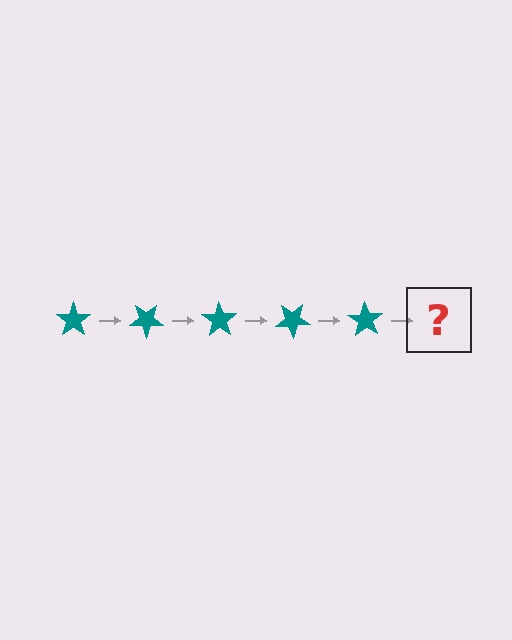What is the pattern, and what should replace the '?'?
The pattern is that the star rotates 35 degrees each step. The '?' should be a teal star rotated 175 degrees.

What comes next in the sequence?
The next element should be a teal star rotated 175 degrees.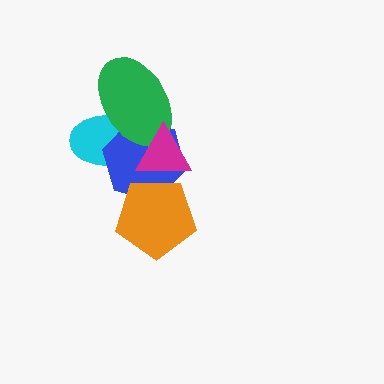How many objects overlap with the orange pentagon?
2 objects overlap with the orange pentagon.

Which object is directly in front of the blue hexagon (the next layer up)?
The green ellipse is directly in front of the blue hexagon.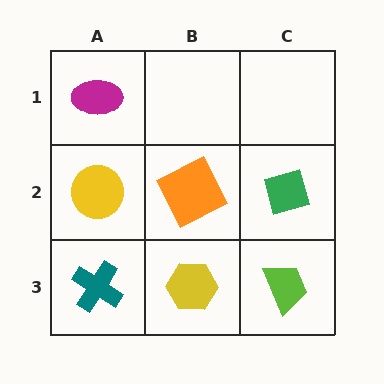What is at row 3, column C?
A lime trapezoid.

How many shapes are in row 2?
3 shapes.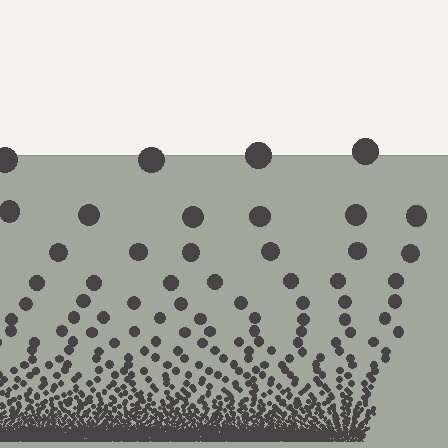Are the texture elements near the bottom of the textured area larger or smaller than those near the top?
Smaller. The gradient is inverted — elements near the bottom are smaller and denser.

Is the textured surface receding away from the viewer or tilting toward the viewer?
The surface appears to tilt toward the viewer. Texture elements get larger and sparser toward the top.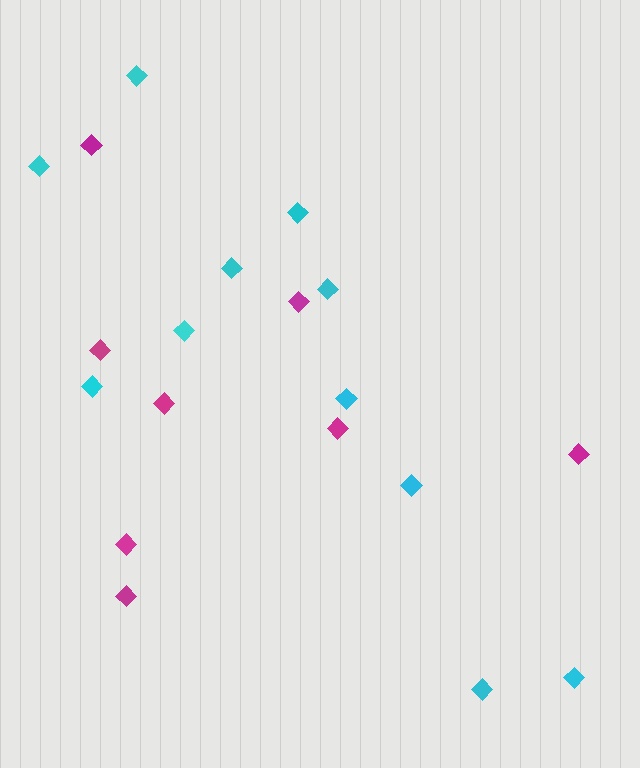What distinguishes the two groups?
There are 2 groups: one group of magenta diamonds (8) and one group of cyan diamonds (11).